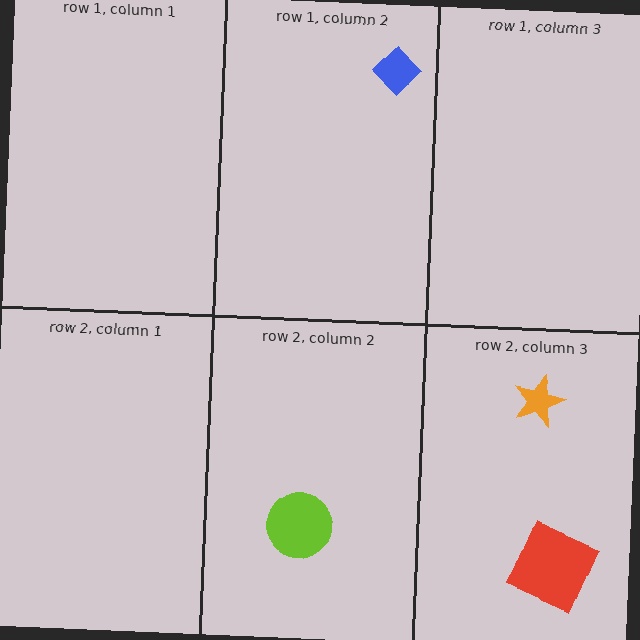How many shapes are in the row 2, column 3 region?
2.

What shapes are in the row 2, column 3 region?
The orange star, the red square.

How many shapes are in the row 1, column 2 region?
1.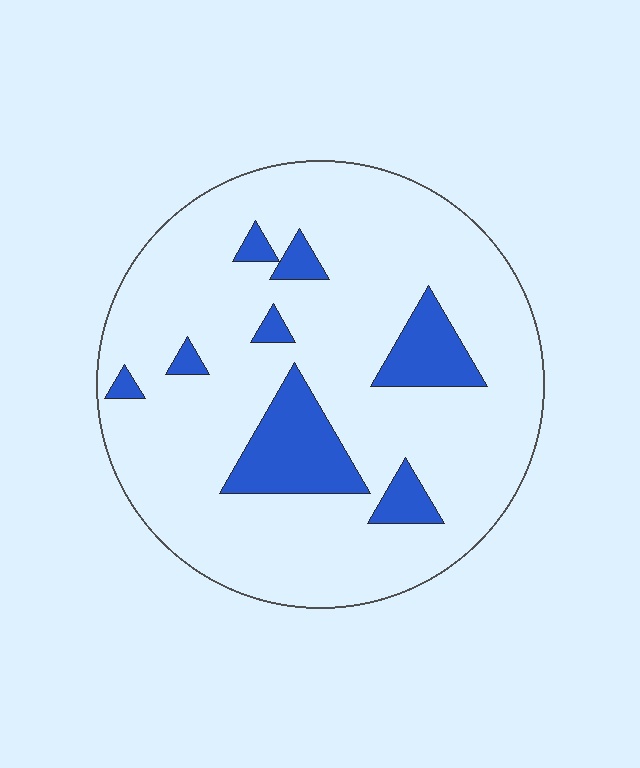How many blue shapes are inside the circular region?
8.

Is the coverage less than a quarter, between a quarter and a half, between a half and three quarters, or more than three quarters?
Less than a quarter.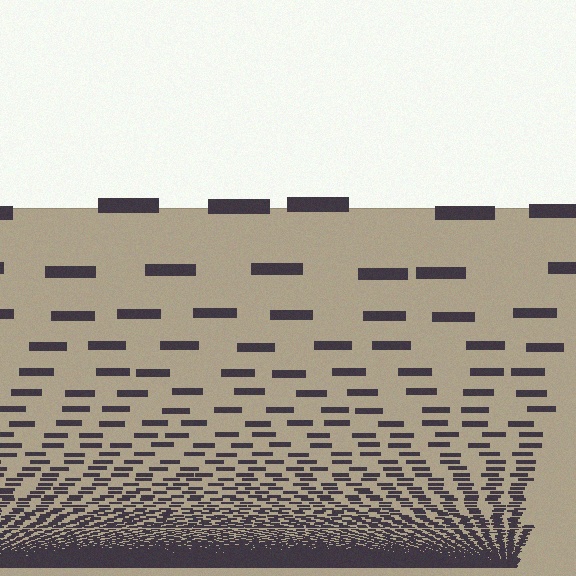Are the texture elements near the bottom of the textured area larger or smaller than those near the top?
Smaller. The gradient is inverted — elements near the bottom are smaller and denser.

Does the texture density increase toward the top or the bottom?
Density increases toward the bottom.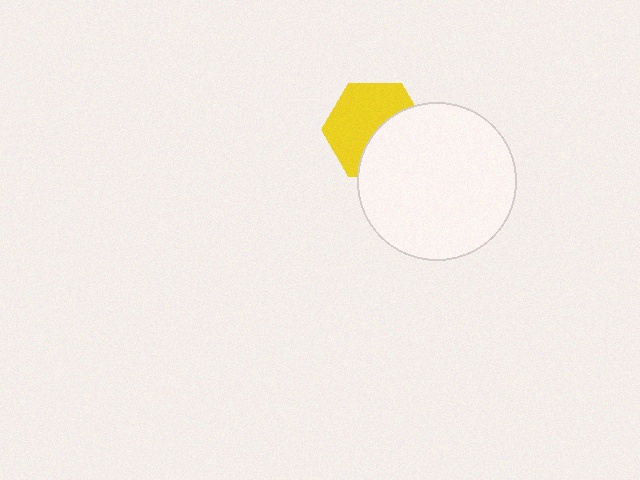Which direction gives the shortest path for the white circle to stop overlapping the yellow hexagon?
Moving toward the lower-right gives the shortest separation.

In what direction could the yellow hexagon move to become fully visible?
The yellow hexagon could move toward the upper-left. That would shift it out from behind the white circle entirely.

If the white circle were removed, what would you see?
You would see the complete yellow hexagon.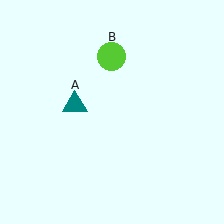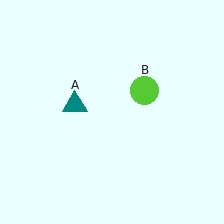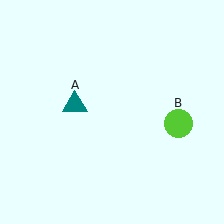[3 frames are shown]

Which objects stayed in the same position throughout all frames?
Teal triangle (object A) remained stationary.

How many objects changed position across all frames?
1 object changed position: lime circle (object B).